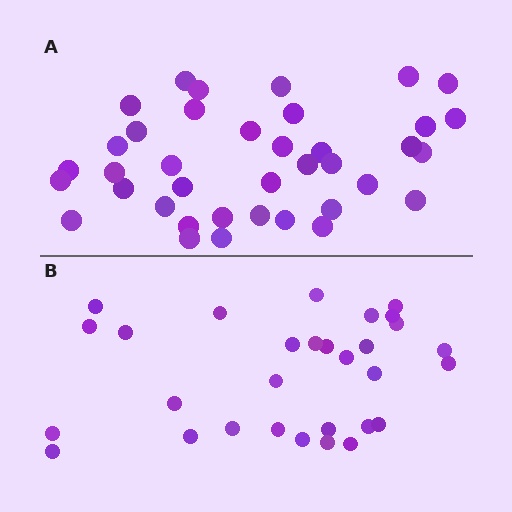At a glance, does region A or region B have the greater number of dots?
Region A (the top region) has more dots.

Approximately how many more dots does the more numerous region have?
Region A has roughly 8 or so more dots than region B.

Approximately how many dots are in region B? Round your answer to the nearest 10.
About 30 dots.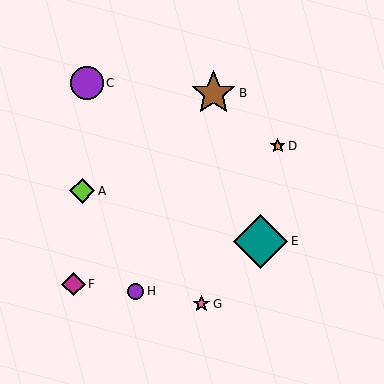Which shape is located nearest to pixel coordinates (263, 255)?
The teal diamond (labeled E) at (261, 241) is nearest to that location.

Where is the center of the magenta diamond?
The center of the magenta diamond is at (74, 284).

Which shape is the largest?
The teal diamond (labeled E) is the largest.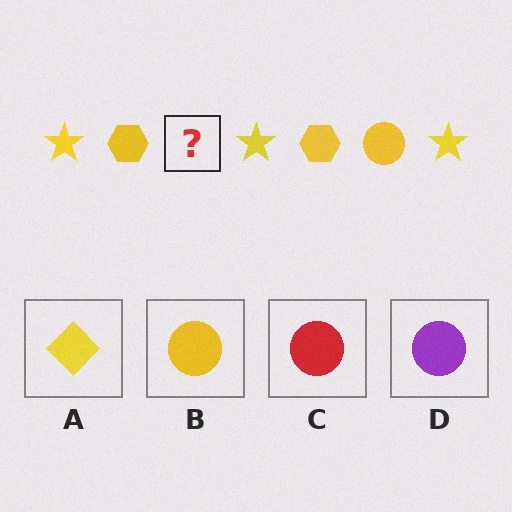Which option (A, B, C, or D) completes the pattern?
B.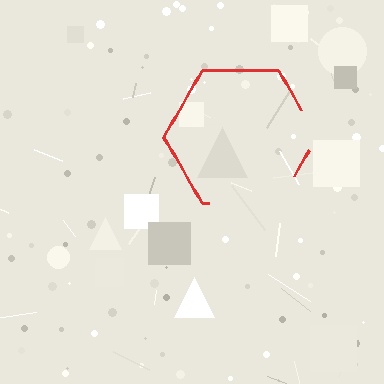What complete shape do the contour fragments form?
The contour fragments form a hexagon.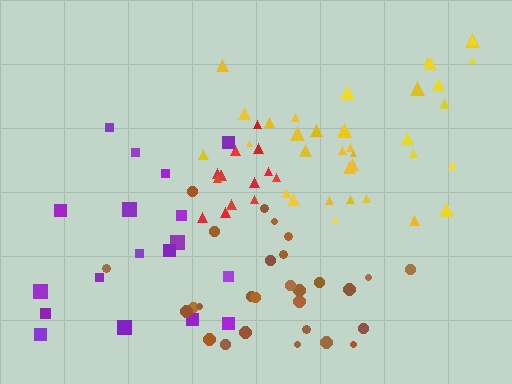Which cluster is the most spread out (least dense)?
Purple.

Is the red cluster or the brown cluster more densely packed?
Red.